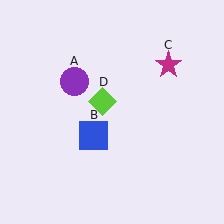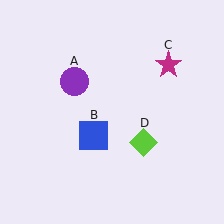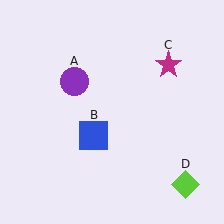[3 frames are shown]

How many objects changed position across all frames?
1 object changed position: lime diamond (object D).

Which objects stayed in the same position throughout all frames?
Purple circle (object A) and blue square (object B) and magenta star (object C) remained stationary.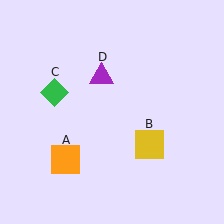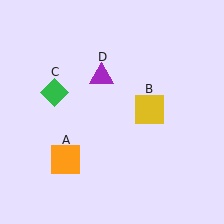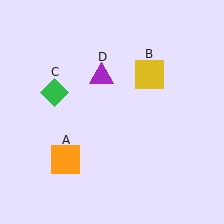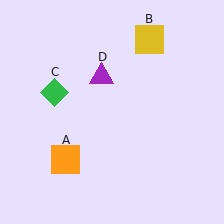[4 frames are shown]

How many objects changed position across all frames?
1 object changed position: yellow square (object B).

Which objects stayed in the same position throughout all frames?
Orange square (object A) and green diamond (object C) and purple triangle (object D) remained stationary.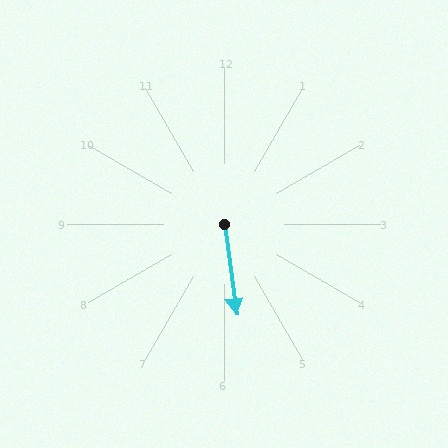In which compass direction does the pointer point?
South.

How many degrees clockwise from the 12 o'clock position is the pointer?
Approximately 172 degrees.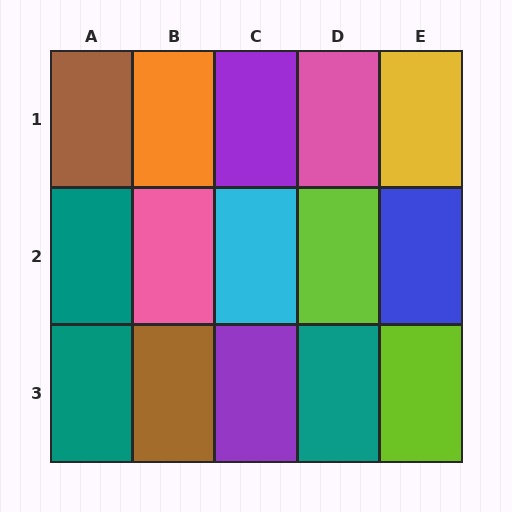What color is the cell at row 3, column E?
Lime.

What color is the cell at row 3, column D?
Teal.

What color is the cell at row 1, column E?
Yellow.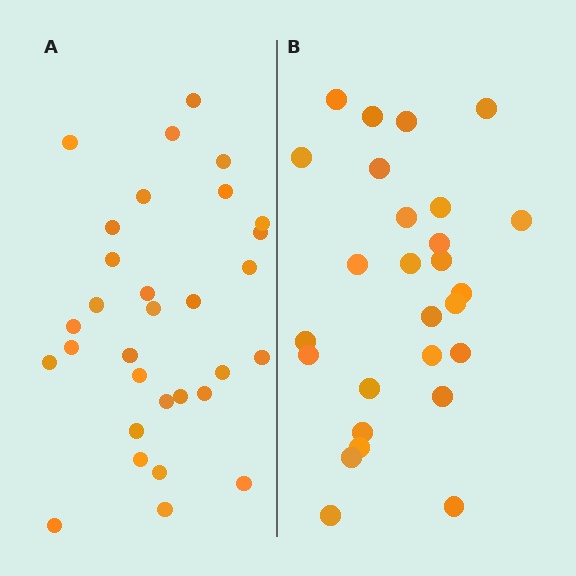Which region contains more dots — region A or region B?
Region A (the left region) has more dots.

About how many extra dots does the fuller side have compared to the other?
Region A has about 4 more dots than region B.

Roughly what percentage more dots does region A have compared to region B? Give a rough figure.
About 15% more.